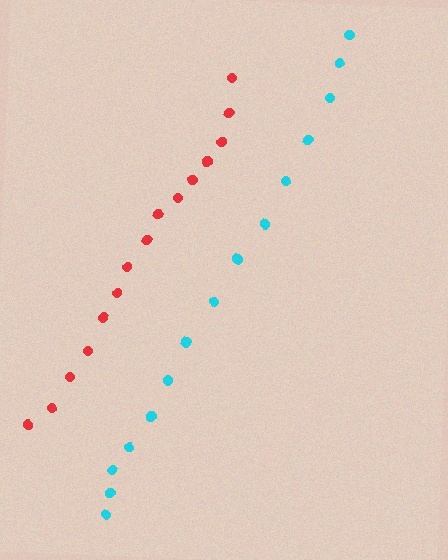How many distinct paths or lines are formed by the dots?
There are 2 distinct paths.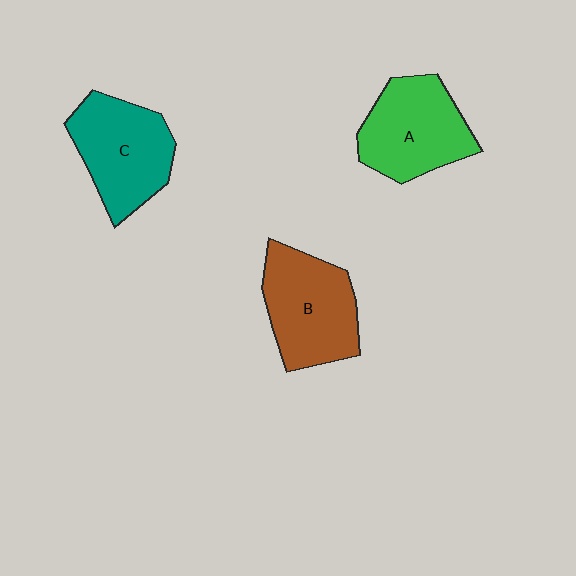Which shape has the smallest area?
Shape A (green).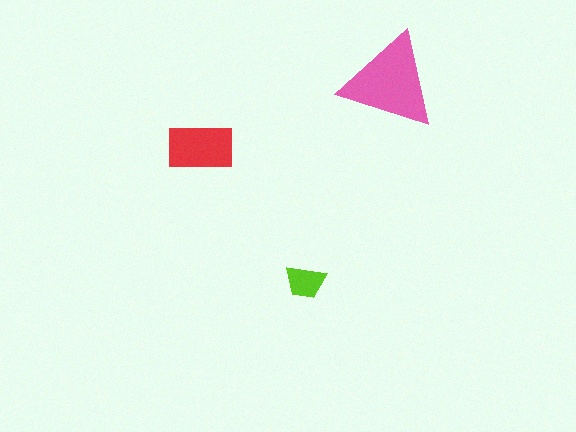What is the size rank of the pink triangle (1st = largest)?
1st.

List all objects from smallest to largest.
The lime trapezoid, the red rectangle, the pink triangle.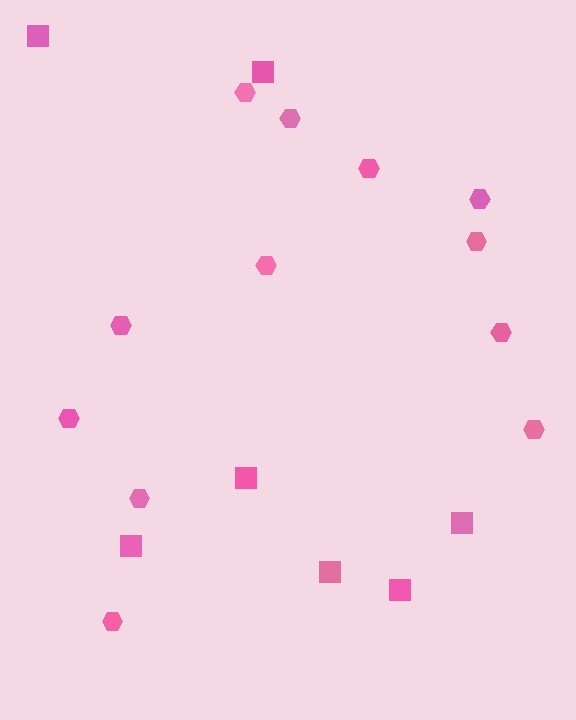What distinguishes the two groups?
There are 2 groups: one group of hexagons (12) and one group of squares (7).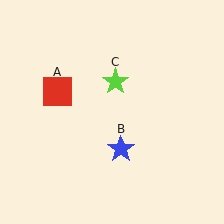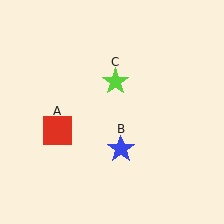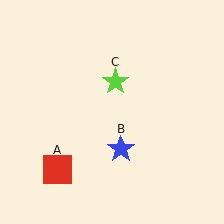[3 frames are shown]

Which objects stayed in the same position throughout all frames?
Blue star (object B) and lime star (object C) remained stationary.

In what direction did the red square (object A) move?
The red square (object A) moved down.